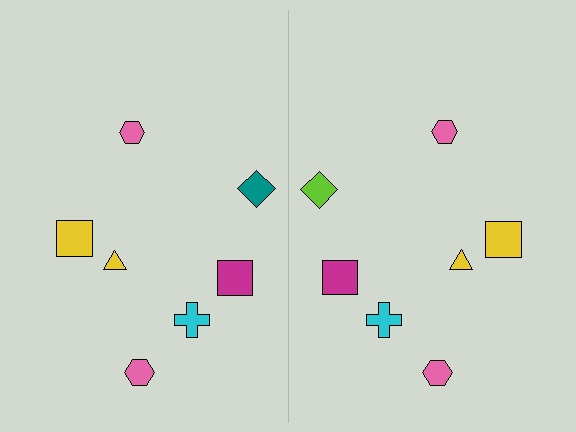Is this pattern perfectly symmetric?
No, the pattern is not perfectly symmetric. The lime diamond on the right side breaks the symmetry — its mirror counterpart is teal.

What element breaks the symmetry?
The lime diamond on the right side breaks the symmetry — its mirror counterpart is teal.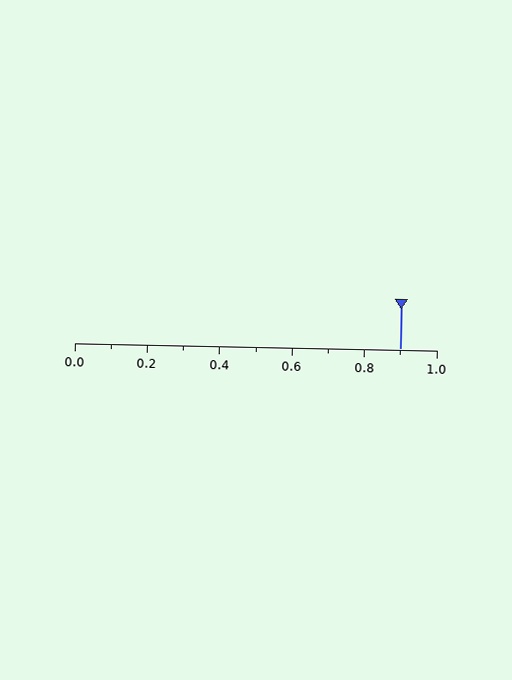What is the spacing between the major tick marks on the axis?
The major ticks are spaced 0.2 apart.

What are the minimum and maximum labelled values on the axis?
The axis runs from 0.0 to 1.0.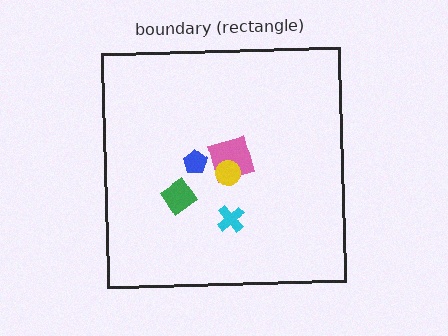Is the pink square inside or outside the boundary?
Inside.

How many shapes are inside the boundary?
5 inside, 0 outside.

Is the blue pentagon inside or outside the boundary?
Inside.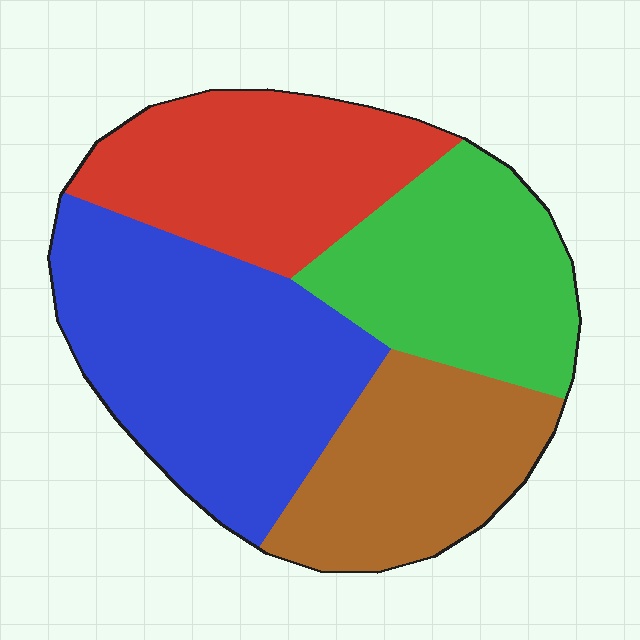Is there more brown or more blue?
Blue.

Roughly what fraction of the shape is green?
Green covers around 20% of the shape.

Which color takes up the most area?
Blue, at roughly 35%.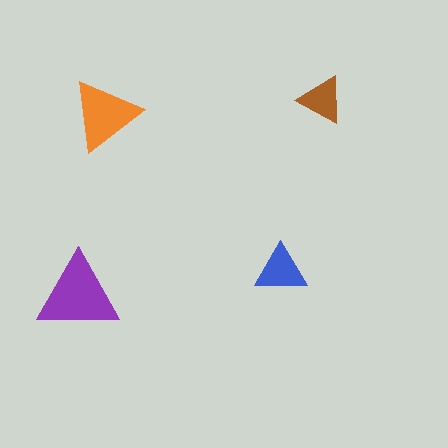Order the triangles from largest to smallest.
the purple one, the orange one, the blue one, the brown one.